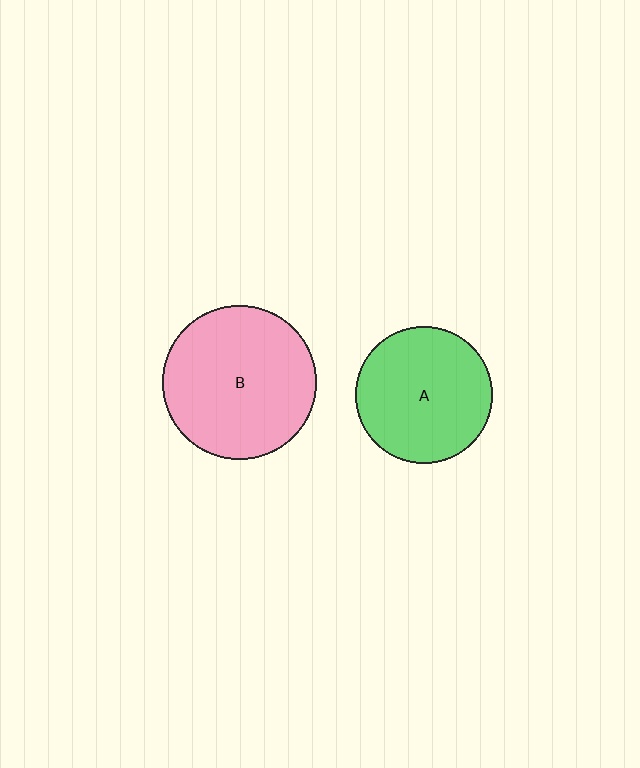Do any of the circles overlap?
No, none of the circles overlap.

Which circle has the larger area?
Circle B (pink).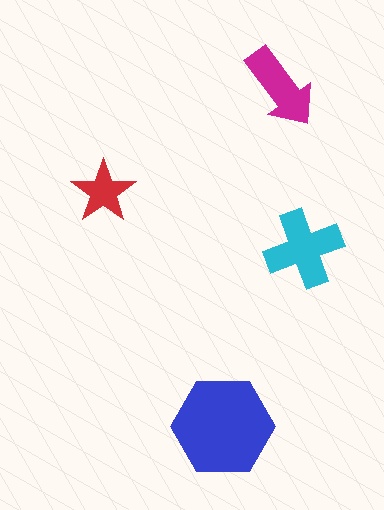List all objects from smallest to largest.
The red star, the magenta arrow, the cyan cross, the blue hexagon.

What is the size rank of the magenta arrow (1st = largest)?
3rd.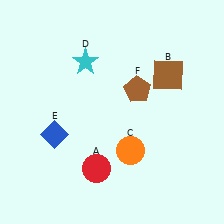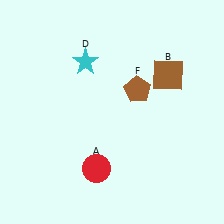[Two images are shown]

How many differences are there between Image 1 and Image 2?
There are 2 differences between the two images.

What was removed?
The orange circle (C), the blue diamond (E) were removed in Image 2.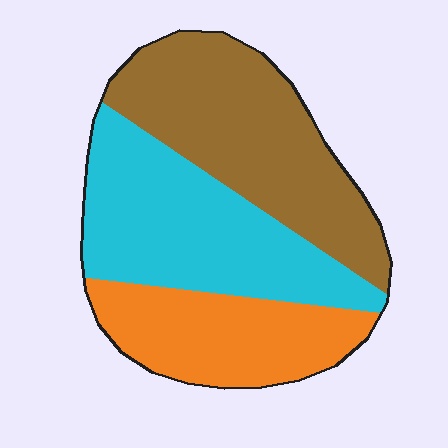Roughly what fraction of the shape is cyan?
Cyan covers around 35% of the shape.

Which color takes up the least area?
Orange, at roughly 25%.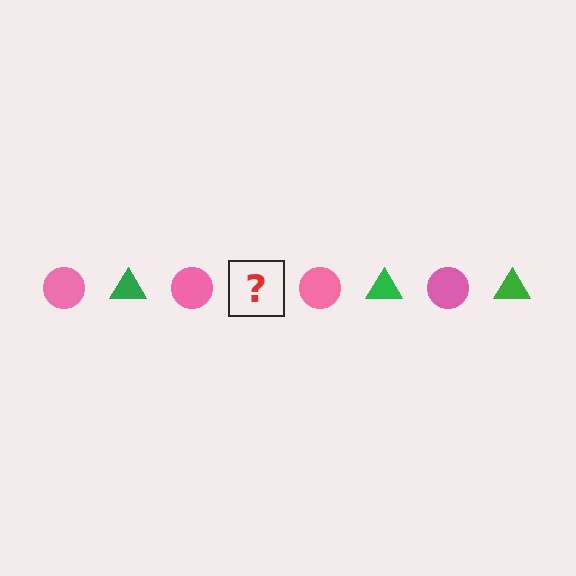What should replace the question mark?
The question mark should be replaced with a green triangle.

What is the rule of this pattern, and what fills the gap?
The rule is that the pattern alternates between pink circle and green triangle. The gap should be filled with a green triangle.